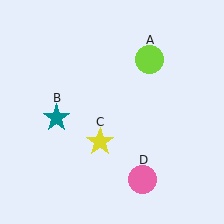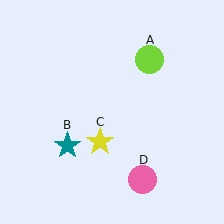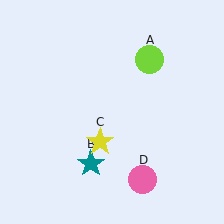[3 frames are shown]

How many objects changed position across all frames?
1 object changed position: teal star (object B).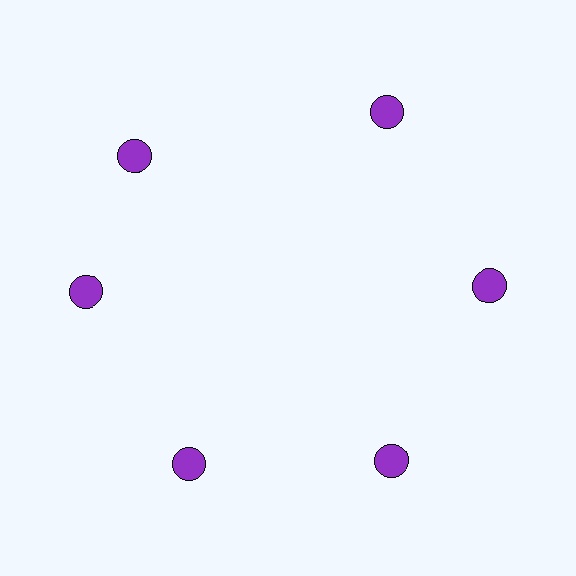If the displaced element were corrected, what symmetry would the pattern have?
It would have 6-fold rotational symmetry — the pattern would map onto itself every 60 degrees.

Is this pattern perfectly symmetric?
No. The 6 purple circles are arranged in a ring, but one element near the 11 o'clock position is rotated out of alignment along the ring, breaking the 6-fold rotational symmetry.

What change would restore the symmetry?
The symmetry would be restored by rotating it back into even spacing with its neighbors so that all 6 circles sit at equal angles and equal distance from the center.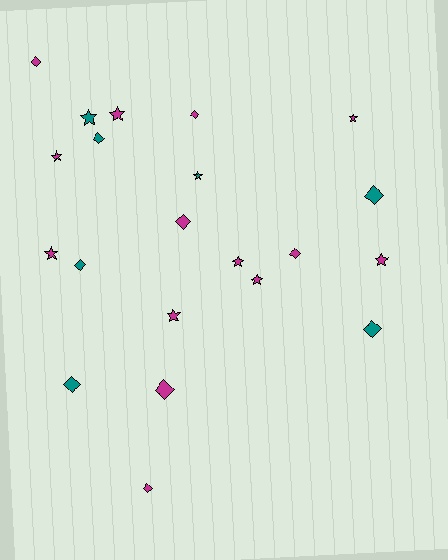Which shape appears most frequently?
Diamond, with 11 objects.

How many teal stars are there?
There are 2 teal stars.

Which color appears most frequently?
Magenta, with 14 objects.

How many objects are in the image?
There are 21 objects.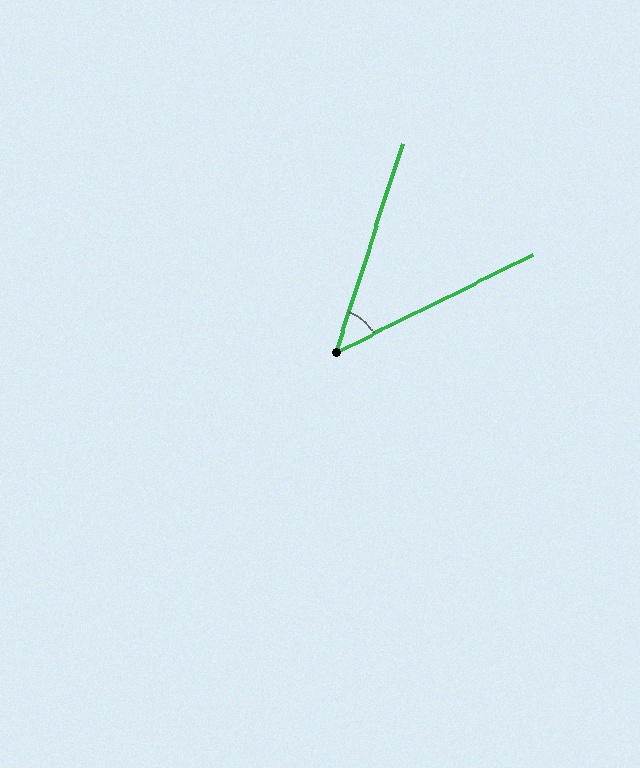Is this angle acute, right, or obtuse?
It is acute.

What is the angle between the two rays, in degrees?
Approximately 46 degrees.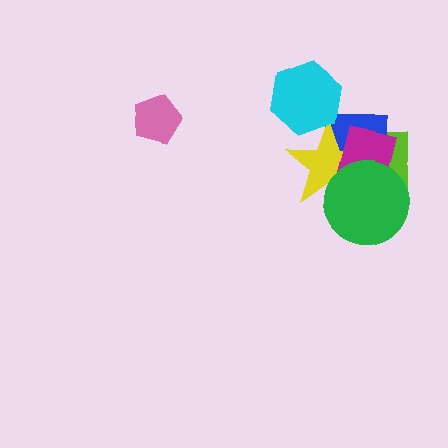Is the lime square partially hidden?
Yes, it is partially covered by another shape.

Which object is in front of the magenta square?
The green circle is in front of the magenta square.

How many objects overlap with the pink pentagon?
0 objects overlap with the pink pentagon.